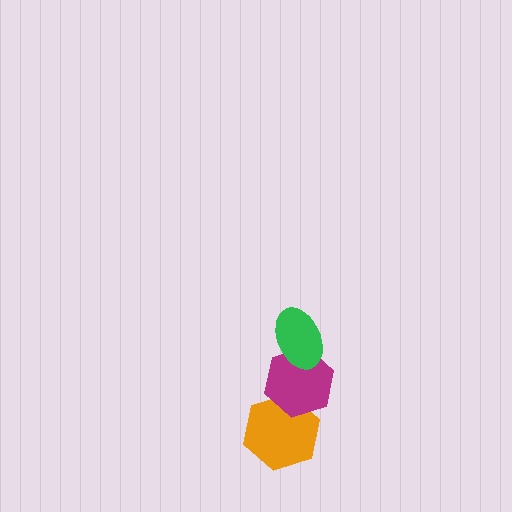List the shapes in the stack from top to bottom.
From top to bottom: the green ellipse, the magenta hexagon, the orange hexagon.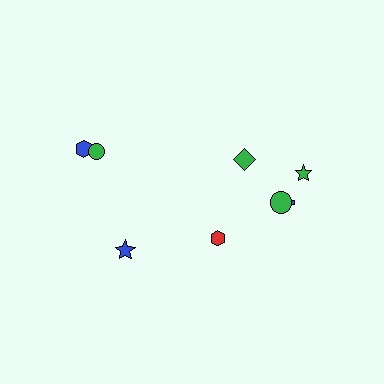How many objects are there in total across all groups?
There are 8 objects.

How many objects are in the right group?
There are 5 objects.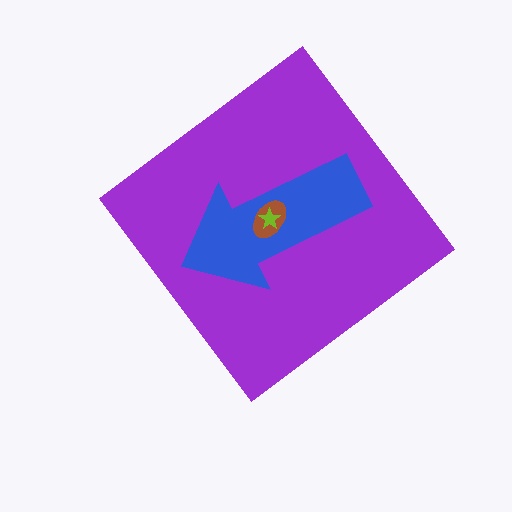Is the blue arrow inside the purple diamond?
Yes.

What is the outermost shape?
The purple diamond.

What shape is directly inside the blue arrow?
The brown ellipse.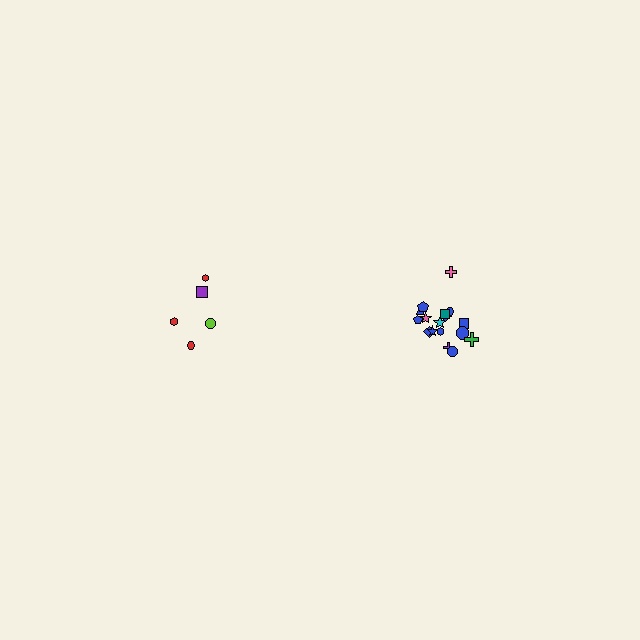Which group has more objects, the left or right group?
The right group.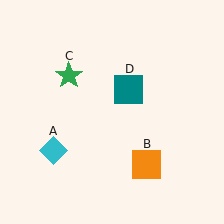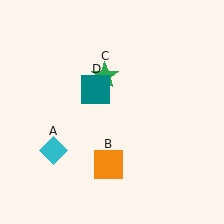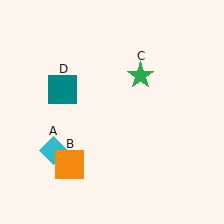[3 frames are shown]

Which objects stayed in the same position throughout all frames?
Cyan diamond (object A) remained stationary.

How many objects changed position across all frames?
3 objects changed position: orange square (object B), green star (object C), teal square (object D).